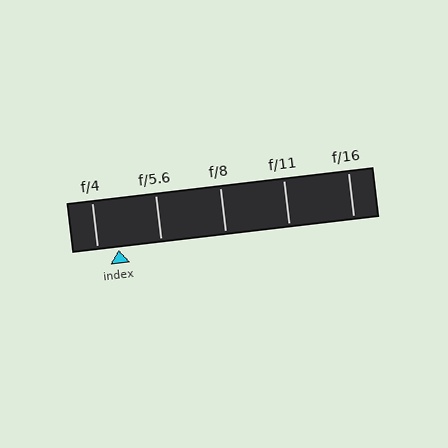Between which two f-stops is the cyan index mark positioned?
The index mark is between f/4 and f/5.6.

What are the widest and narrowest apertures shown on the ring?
The widest aperture shown is f/4 and the narrowest is f/16.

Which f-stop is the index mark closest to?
The index mark is closest to f/4.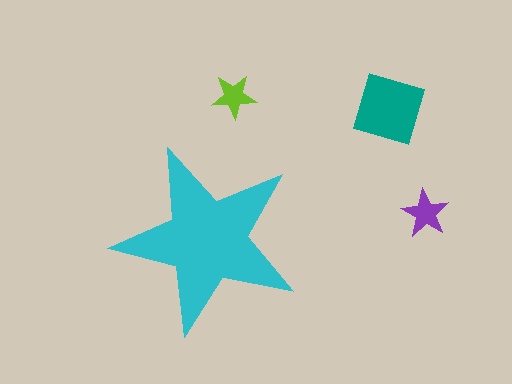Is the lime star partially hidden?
No, the lime star is fully visible.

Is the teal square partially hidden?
No, the teal square is fully visible.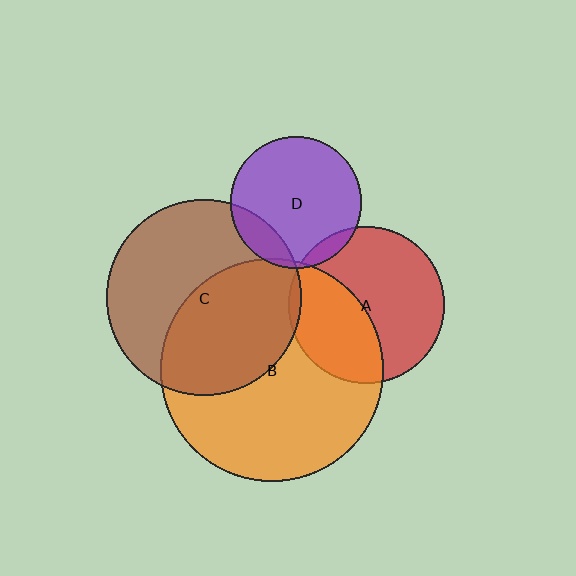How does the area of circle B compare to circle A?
Approximately 2.0 times.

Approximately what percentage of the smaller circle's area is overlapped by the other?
Approximately 15%.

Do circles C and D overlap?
Yes.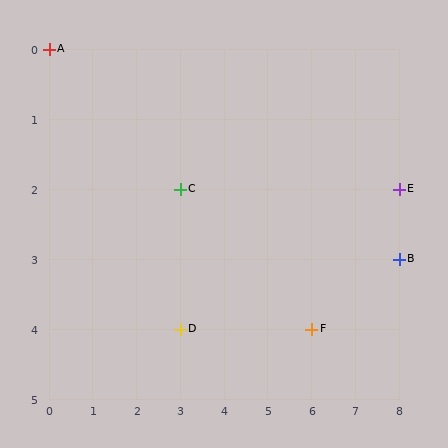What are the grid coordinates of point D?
Point D is at grid coordinates (3, 4).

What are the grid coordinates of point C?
Point C is at grid coordinates (3, 2).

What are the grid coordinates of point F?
Point F is at grid coordinates (6, 4).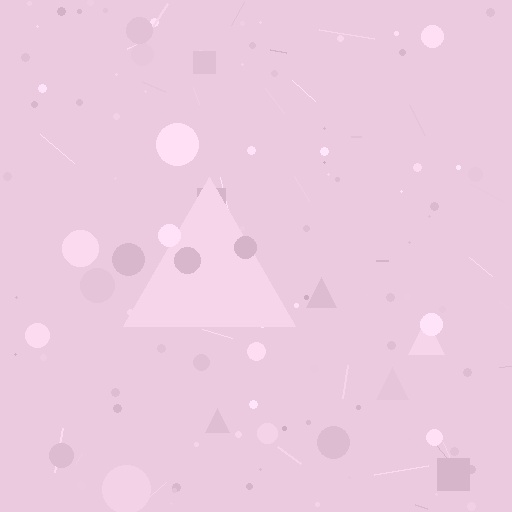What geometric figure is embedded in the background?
A triangle is embedded in the background.